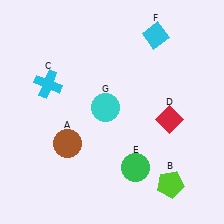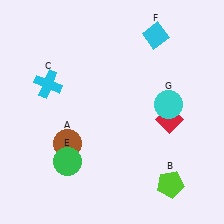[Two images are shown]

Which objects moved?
The objects that moved are: the green circle (E), the cyan circle (G).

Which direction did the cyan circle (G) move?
The cyan circle (G) moved right.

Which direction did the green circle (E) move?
The green circle (E) moved left.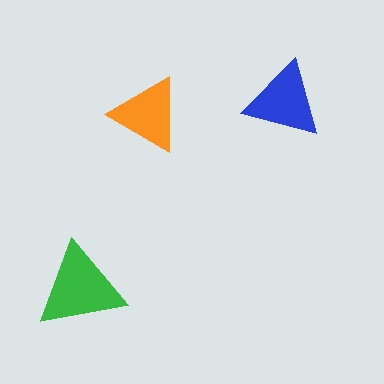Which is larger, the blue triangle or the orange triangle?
The blue one.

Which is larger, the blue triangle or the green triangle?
The green one.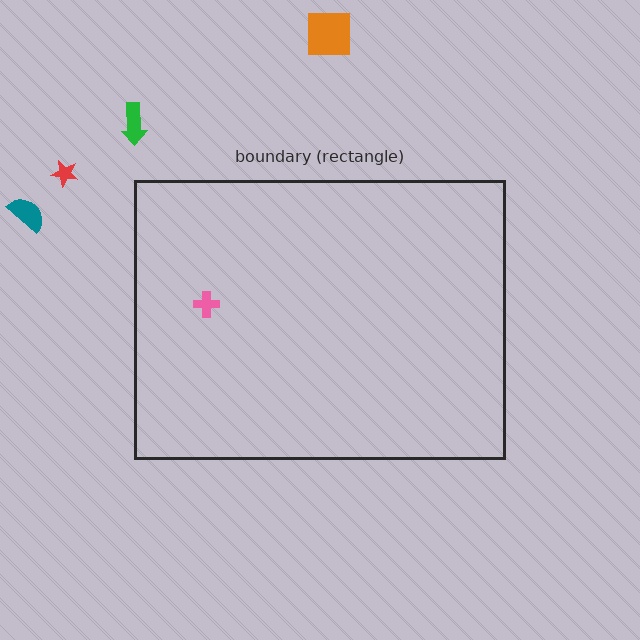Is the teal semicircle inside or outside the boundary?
Outside.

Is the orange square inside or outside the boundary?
Outside.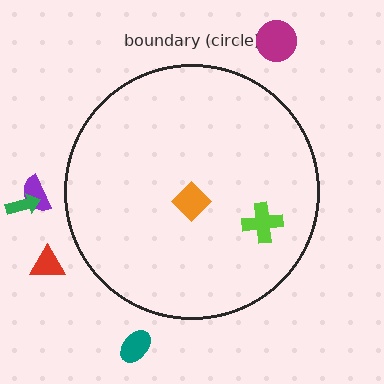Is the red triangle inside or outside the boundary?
Outside.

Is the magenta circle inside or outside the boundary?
Outside.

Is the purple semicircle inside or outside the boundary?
Outside.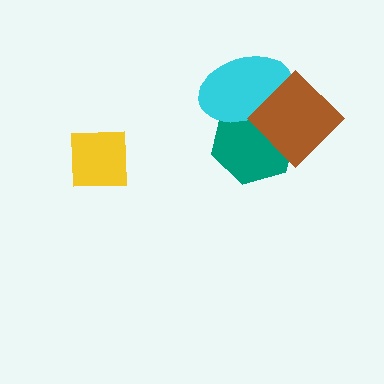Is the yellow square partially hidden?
No, no other shape covers it.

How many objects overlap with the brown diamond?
2 objects overlap with the brown diamond.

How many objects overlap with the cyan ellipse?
2 objects overlap with the cyan ellipse.